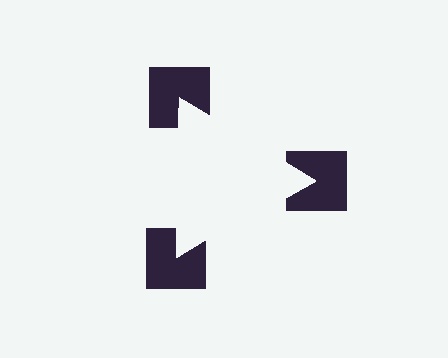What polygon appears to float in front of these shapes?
An illusory triangle — its edges are inferred from the aligned wedge cuts in the notched squares, not physically drawn.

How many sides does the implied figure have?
3 sides.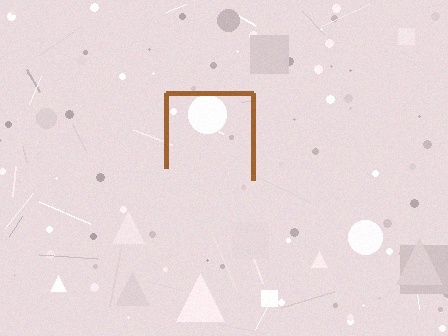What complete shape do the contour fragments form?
The contour fragments form a square.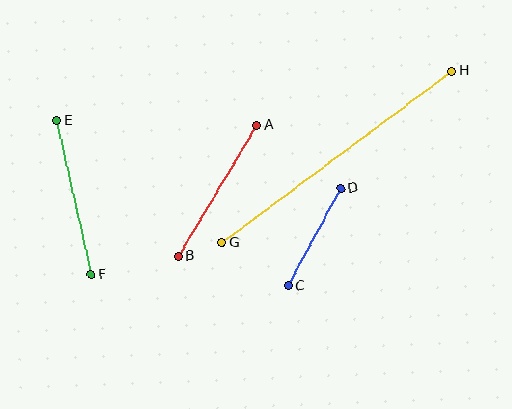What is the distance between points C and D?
The distance is approximately 111 pixels.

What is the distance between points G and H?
The distance is approximately 287 pixels.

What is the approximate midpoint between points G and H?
The midpoint is at approximately (337, 157) pixels.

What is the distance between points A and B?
The distance is approximately 153 pixels.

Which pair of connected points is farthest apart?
Points G and H are farthest apart.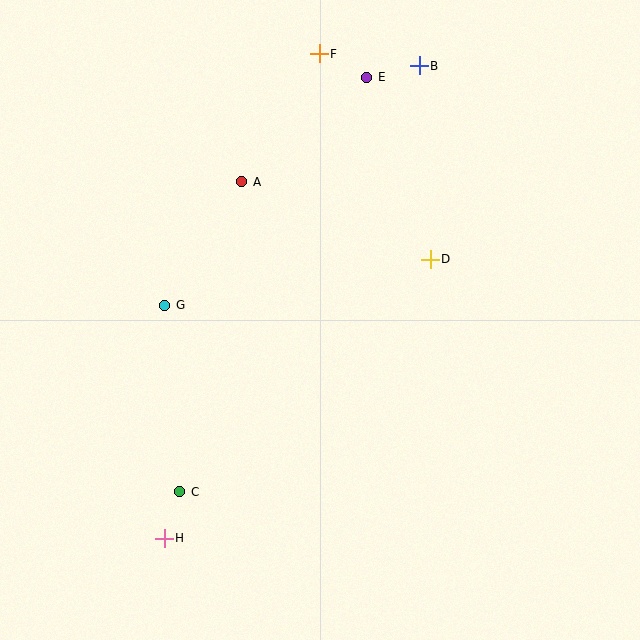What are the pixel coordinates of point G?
Point G is at (165, 305).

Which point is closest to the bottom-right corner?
Point D is closest to the bottom-right corner.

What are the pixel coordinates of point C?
Point C is at (180, 492).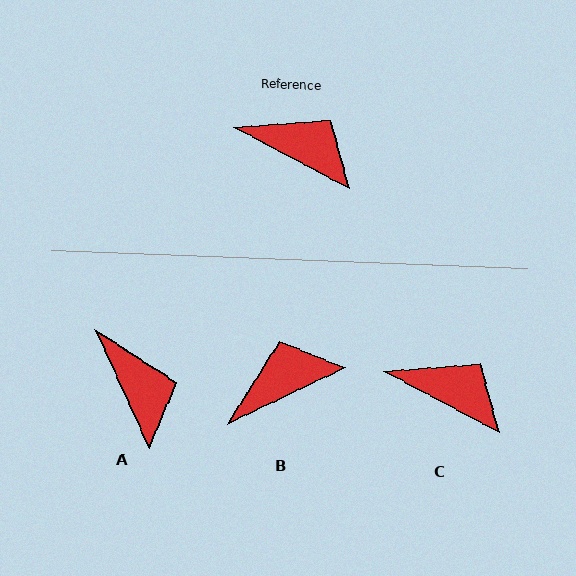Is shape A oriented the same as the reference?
No, it is off by about 37 degrees.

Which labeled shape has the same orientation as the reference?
C.